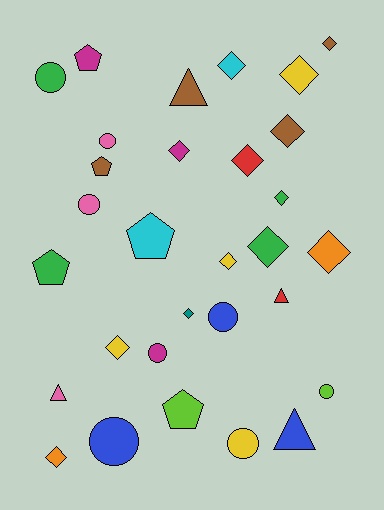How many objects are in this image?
There are 30 objects.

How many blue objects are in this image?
There are 3 blue objects.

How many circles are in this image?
There are 8 circles.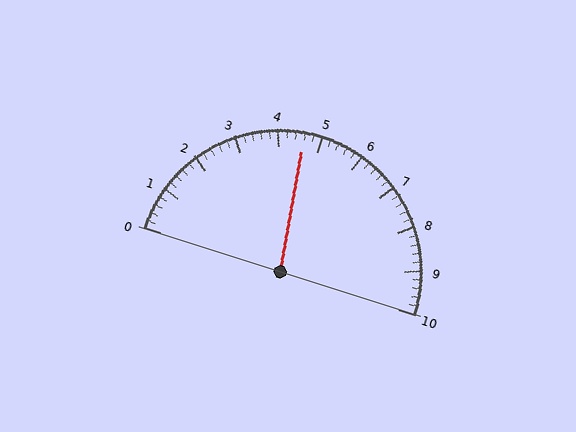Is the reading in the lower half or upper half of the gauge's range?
The reading is in the lower half of the range (0 to 10).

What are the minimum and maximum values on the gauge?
The gauge ranges from 0 to 10.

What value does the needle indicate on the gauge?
The needle indicates approximately 4.6.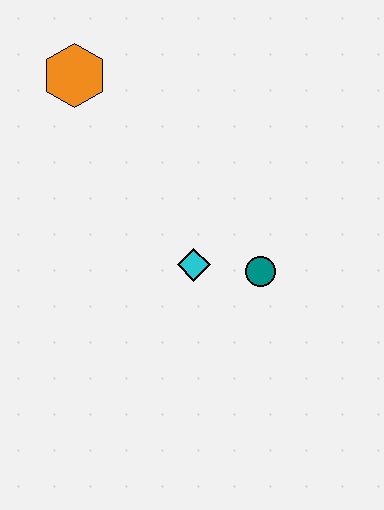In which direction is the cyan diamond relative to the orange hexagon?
The cyan diamond is below the orange hexagon.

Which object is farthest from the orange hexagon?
The teal circle is farthest from the orange hexagon.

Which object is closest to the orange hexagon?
The cyan diamond is closest to the orange hexagon.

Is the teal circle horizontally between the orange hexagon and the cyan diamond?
No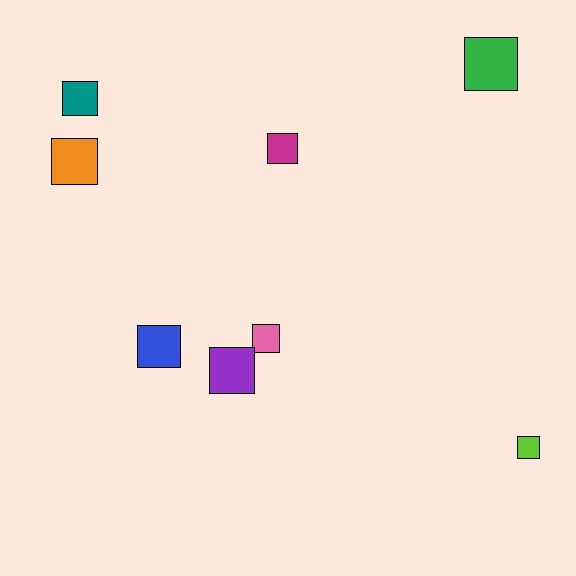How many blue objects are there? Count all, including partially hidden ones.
There is 1 blue object.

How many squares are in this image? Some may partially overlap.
There are 8 squares.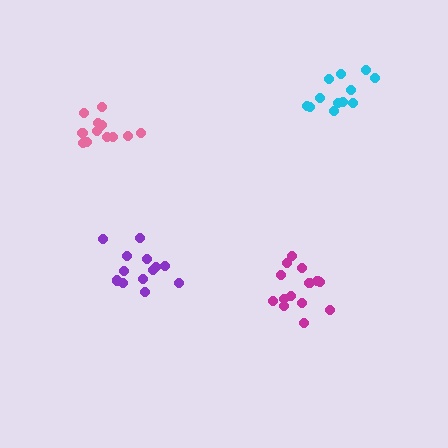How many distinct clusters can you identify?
There are 4 distinct clusters.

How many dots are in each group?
Group 1: 12 dots, Group 2: 13 dots, Group 3: 14 dots, Group 4: 13 dots (52 total).